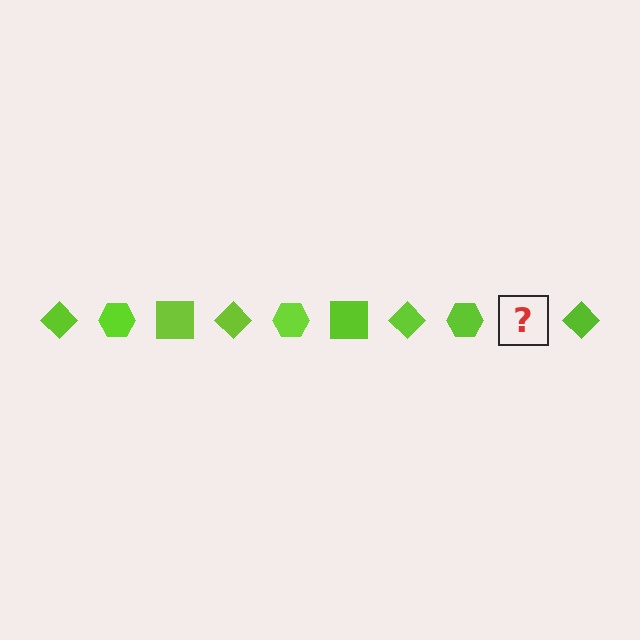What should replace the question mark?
The question mark should be replaced with a lime square.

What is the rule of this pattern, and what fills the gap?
The rule is that the pattern cycles through diamond, hexagon, square shapes in lime. The gap should be filled with a lime square.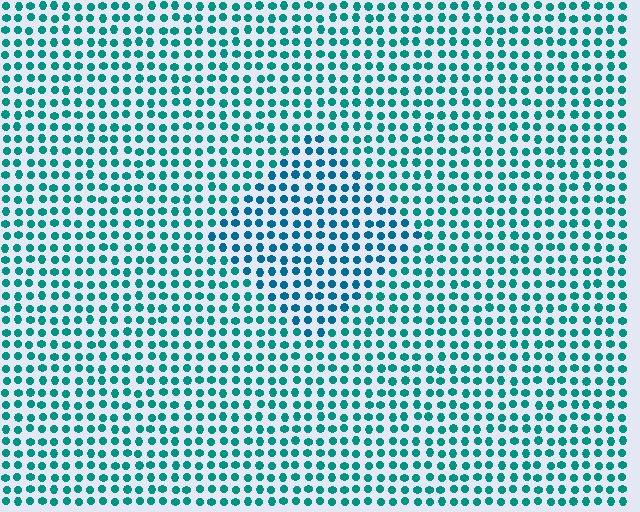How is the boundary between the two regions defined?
The boundary is defined purely by a slight shift in hue (about 24 degrees). Spacing, size, and orientation are identical on both sides.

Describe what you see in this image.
The image is filled with small teal elements in a uniform arrangement. A diamond-shaped region is visible where the elements are tinted to a slightly different hue, forming a subtle color boundary.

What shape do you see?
I see a diamond.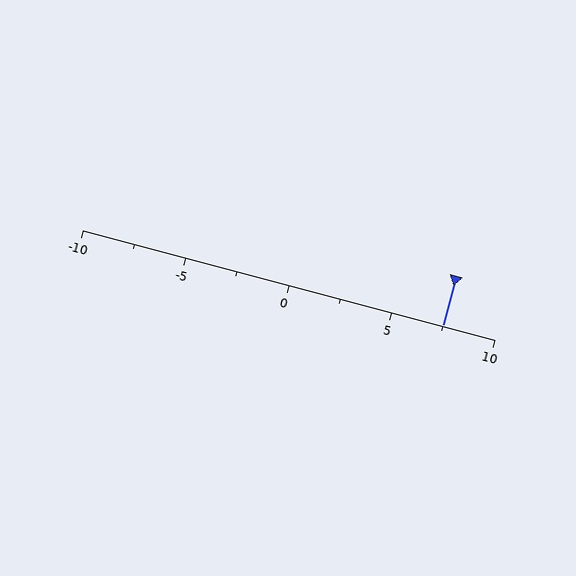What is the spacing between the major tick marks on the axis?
The major ticks are spaced 5 apart.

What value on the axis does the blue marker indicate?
The marker indicates approximately 7.5.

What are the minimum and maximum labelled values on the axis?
The axis runs from -10 to 10.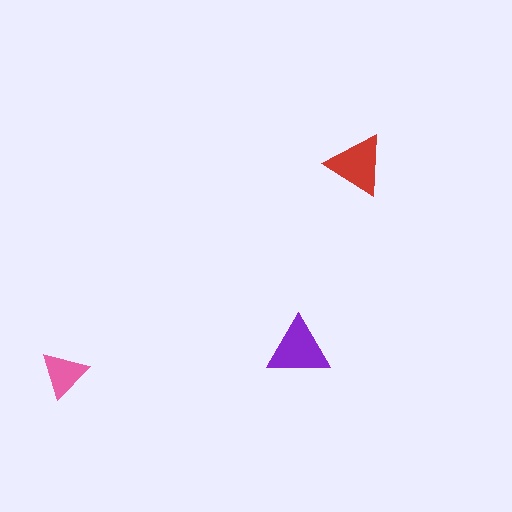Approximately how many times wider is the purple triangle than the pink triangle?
About 1.5 times wider.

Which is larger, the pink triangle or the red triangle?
The red one.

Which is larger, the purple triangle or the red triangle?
The purple one.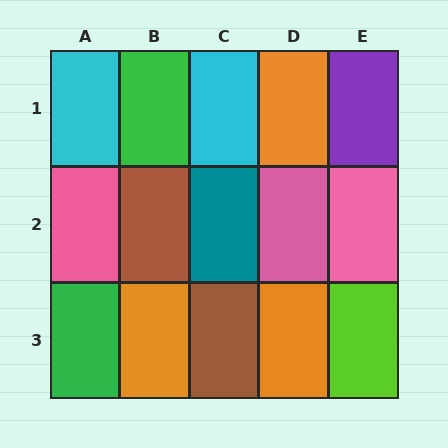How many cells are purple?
1 cell is purple.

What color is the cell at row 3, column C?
Brown.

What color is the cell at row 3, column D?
Orange.